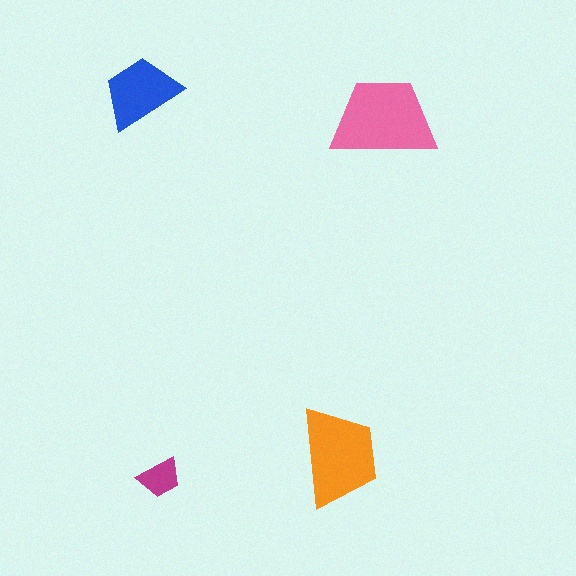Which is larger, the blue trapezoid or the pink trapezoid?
The pink one.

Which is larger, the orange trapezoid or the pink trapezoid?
The pink one.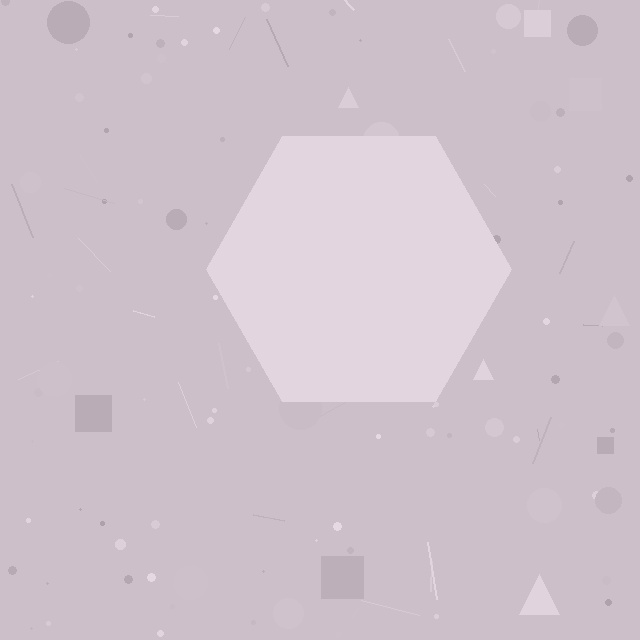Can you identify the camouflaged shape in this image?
The camouflaged shape is a hexagon.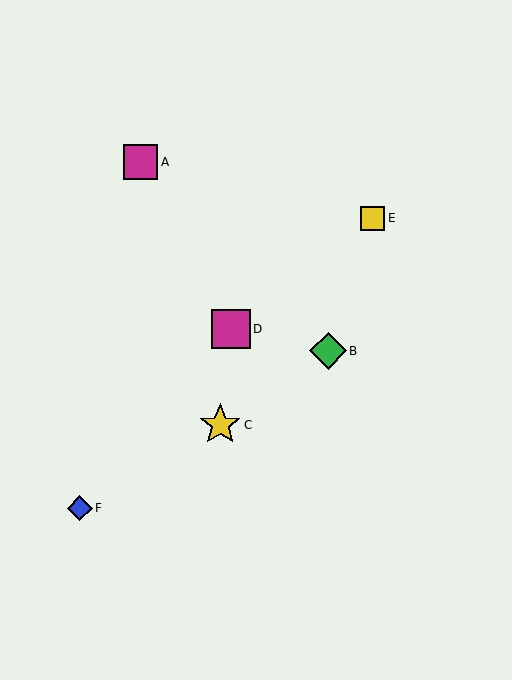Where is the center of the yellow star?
The center of the yellow star is at (220, 425).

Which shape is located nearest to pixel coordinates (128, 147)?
The magenta square (labeled A) at (141, 162) is nearest to that location.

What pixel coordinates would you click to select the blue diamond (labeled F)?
Click at (80, 508) to select the blue diamond F.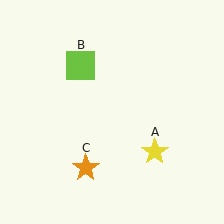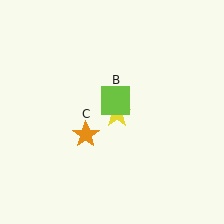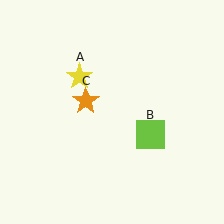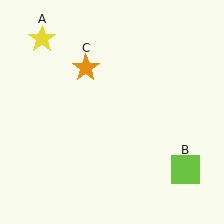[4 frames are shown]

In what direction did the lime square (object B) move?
The lime square (object B) moved down and to the right.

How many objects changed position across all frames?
3 objects changed position: yellow star (object A), lime square (object B), orange star (object C).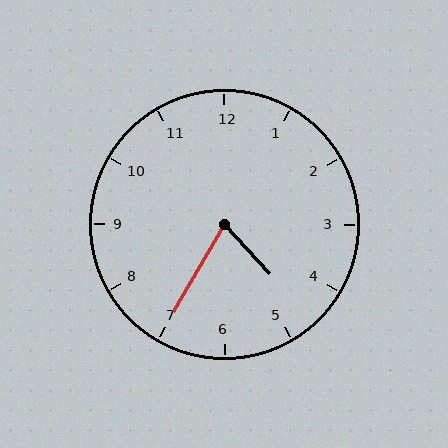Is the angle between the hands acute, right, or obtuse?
It is acute.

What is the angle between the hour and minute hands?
Approximately 72 degrees.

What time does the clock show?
4:35.